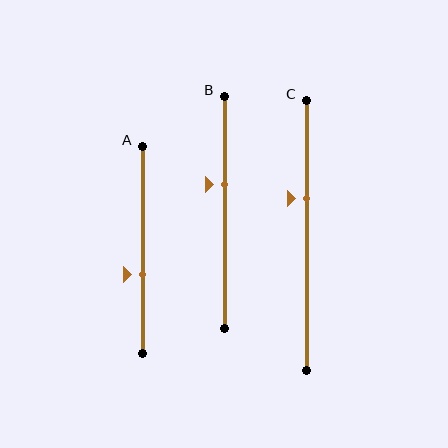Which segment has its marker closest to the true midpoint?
Segment A has its marker closest to the true midpoint.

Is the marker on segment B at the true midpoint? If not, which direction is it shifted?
No, the marker on segment B is shifted upward by about 12% of the segment length.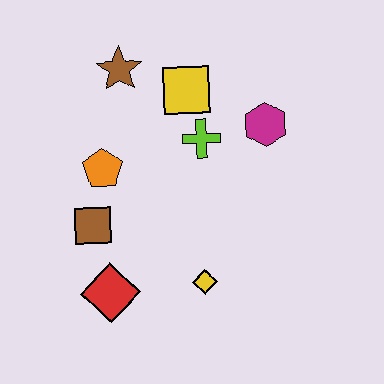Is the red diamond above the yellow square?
No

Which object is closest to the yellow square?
The lime cross is closest to the yellow square.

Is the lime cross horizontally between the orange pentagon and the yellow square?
No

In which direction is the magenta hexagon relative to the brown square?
The magenta hexagon is to the right of the brown square.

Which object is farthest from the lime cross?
The red diamond is farthest from the lime cross.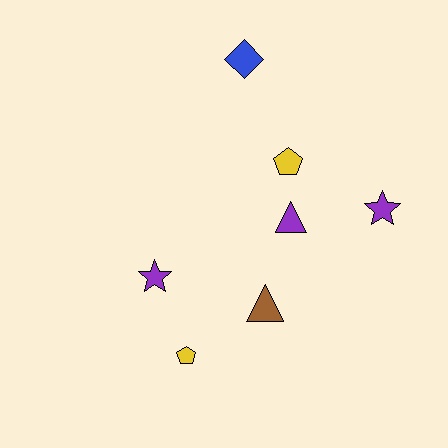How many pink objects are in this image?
There are no pink objects.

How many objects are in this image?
There are 7 objects.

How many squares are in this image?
There are no squares.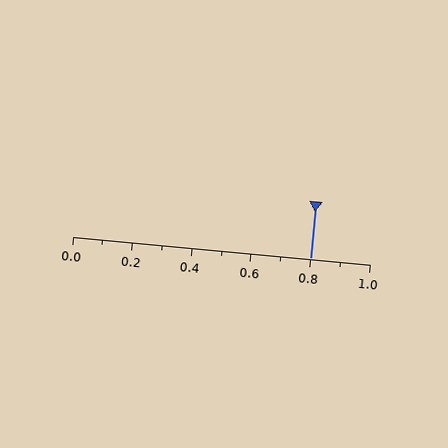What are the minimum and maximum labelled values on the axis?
The axis runs from 0.0 to 1.0.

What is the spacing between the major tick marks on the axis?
The major ticks are spaced 0.2 apart.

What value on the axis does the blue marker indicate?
The marker indicates approximately 0.8.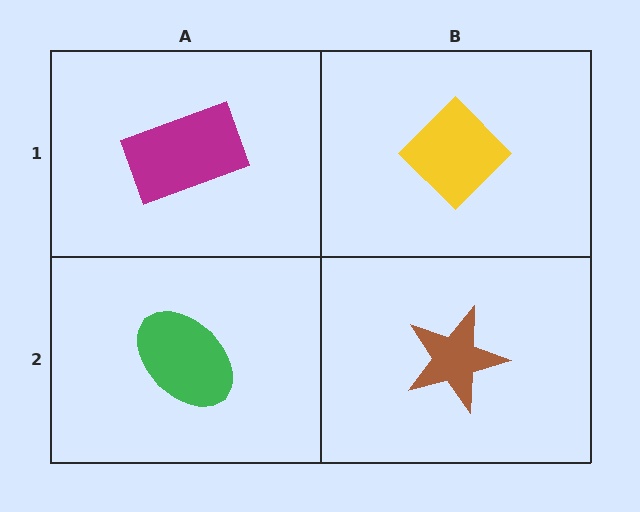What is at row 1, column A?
A magenta rectangle.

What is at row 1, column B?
A yellow diamond.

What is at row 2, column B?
A brown star.